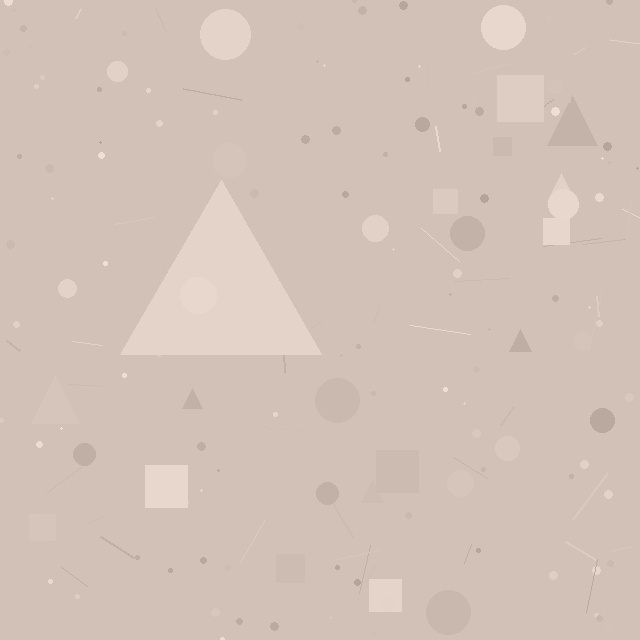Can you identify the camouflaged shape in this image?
The camouflaged shape is a triangle.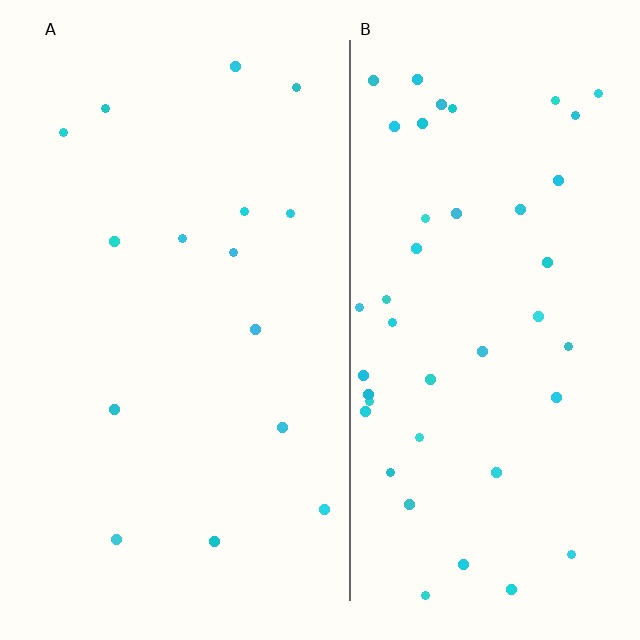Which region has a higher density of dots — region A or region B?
B (the right).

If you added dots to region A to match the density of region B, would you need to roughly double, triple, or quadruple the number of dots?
Approximately triple.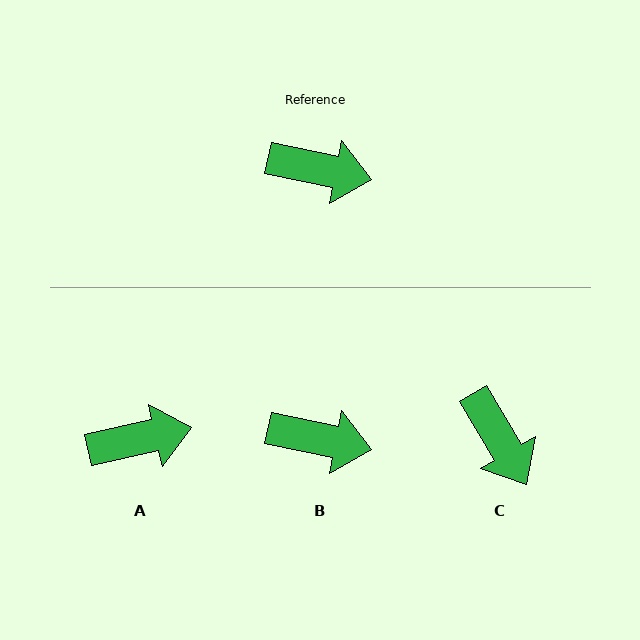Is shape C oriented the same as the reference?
No, it is off by about 48 degrees.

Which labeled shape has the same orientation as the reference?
B.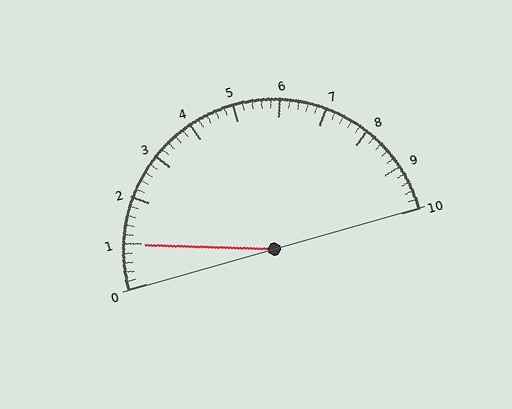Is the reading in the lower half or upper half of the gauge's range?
The reading is in the lower half of the range (0 to 10).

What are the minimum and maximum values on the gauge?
The gauge ranges from 0 to 10.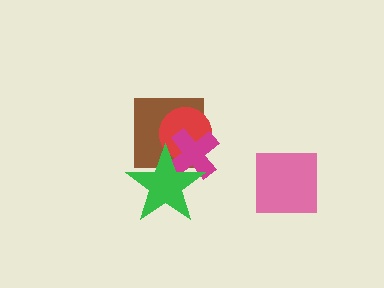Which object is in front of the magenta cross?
The green star is in front of the magenta cross.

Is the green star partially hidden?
No, no other shape covers it.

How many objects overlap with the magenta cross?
3 objects overlap with the magenta cross.